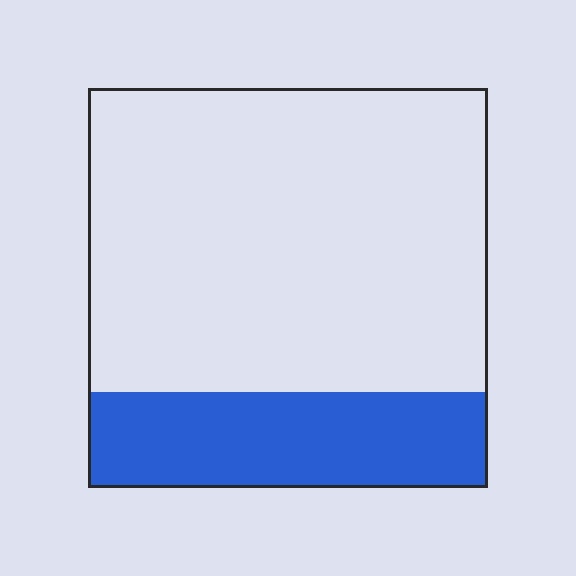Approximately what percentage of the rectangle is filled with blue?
Approximately 25%.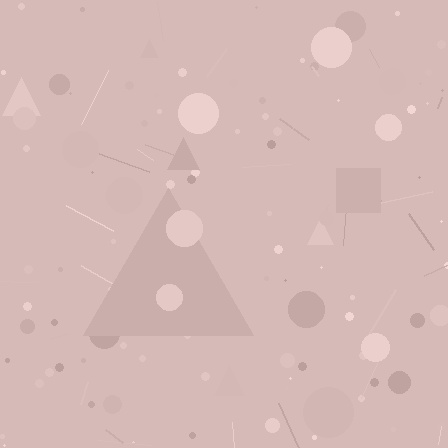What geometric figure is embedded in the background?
A triangle is embedded in the background.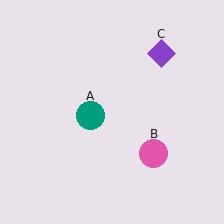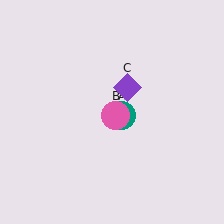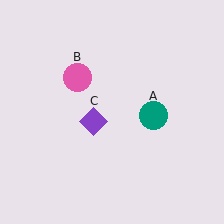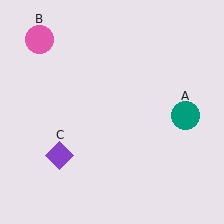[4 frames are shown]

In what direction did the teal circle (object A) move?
The teal circle (object A) moved right.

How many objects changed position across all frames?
3 objects changed position: teal circle (object A), pink circle (object B), purple diamond (object C).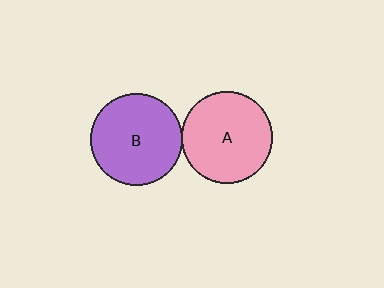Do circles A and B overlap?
Yes.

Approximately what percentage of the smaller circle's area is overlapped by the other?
Approximately 5%.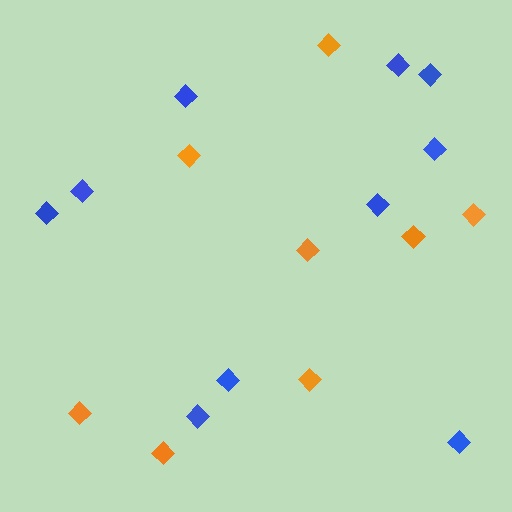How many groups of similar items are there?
There are 2 groups: one group of orange diamonds (8) and one group of blue diamonds (10).